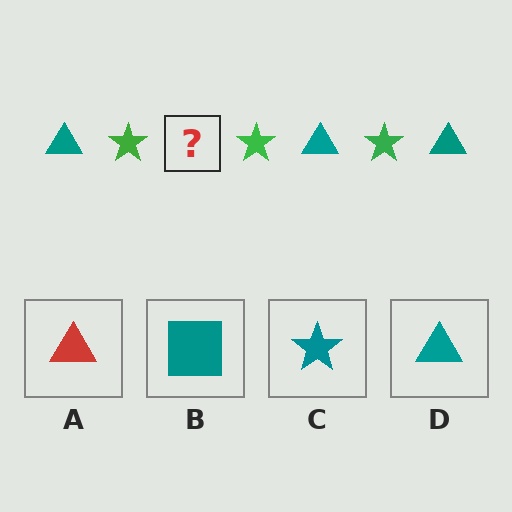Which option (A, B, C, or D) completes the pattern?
D.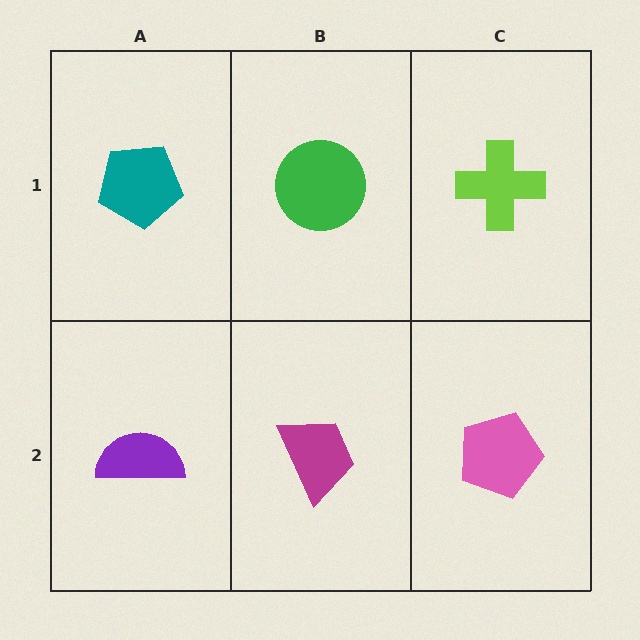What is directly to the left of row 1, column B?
A teal pentagon.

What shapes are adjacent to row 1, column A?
A purple semicircle (row 2, column A), a green circle (row 1, column B).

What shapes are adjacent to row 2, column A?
A teal pentagon (row 1, column A), a magenta trapezoid (row 2, column B).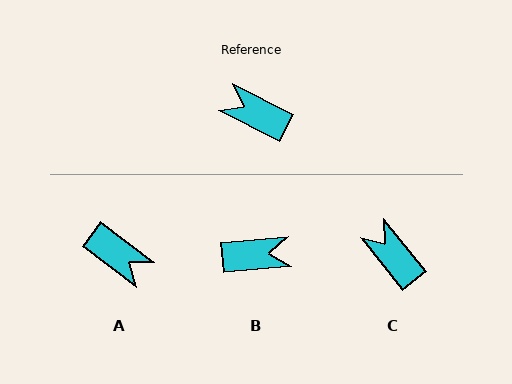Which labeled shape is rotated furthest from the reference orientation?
A, about 169 degrees away.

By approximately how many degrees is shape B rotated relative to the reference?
Approximately 148 degrees clockwise.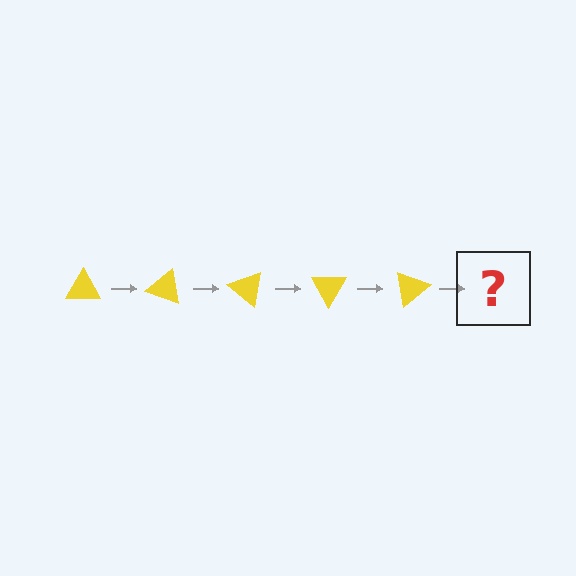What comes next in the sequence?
The next element should be a yellow triangle rotated 100 degrees.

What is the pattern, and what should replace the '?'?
The pattern is that the triangle rotates 20 degrees each step. The '?' should be a yellow triangle rotated 100 degrees.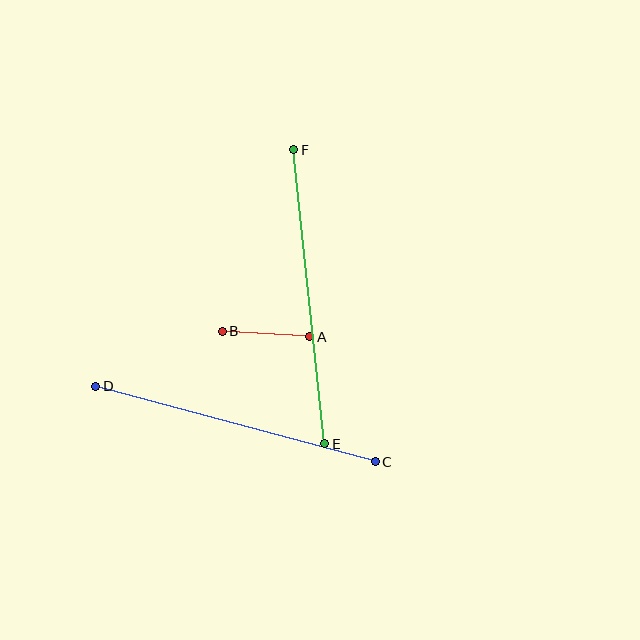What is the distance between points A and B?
The distance is approximately 88 pixels.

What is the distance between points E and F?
The distance is approximately 296 pixels.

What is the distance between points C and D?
The distance is approximately 289 pixels.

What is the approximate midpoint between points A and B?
The midpoint is at approximately (266, 334) pixels.